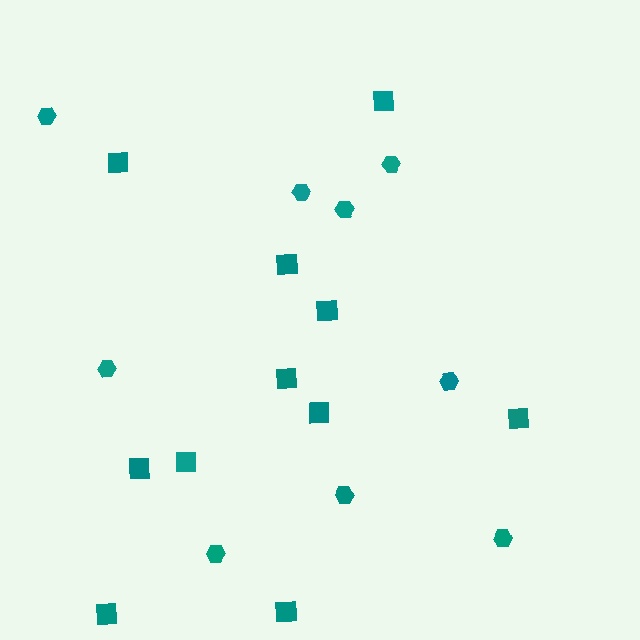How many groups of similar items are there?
There are 2 groups: one group of squares (11) and one group of hexagons (9).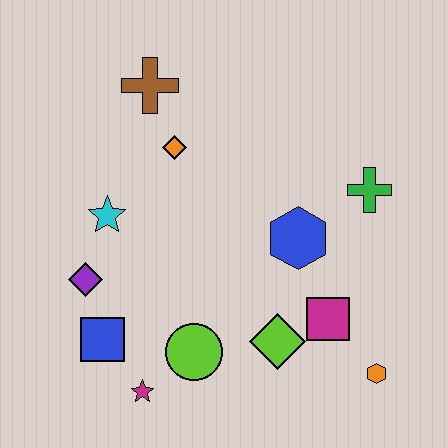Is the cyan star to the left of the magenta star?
Yes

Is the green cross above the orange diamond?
No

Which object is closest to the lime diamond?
The magenta square is closest to the lime diamond.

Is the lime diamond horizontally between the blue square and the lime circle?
No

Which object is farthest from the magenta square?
The brown cross is farthest from the magenta square.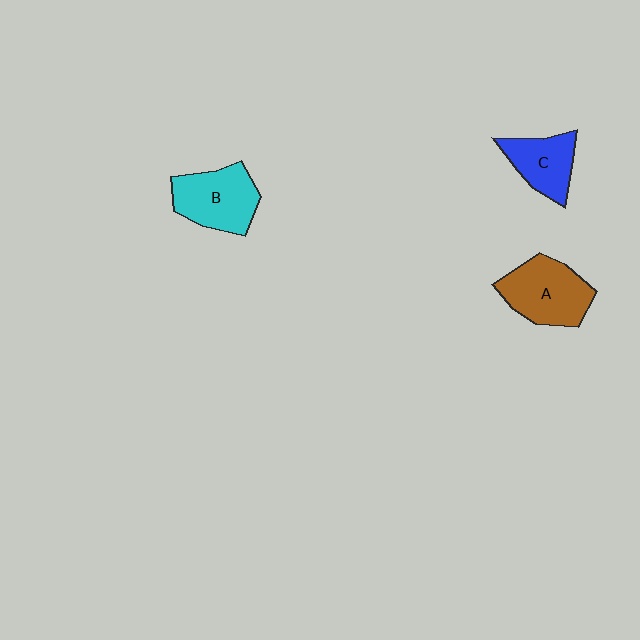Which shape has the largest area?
Shape A (brown).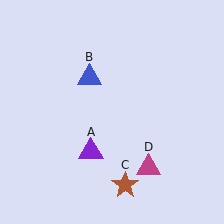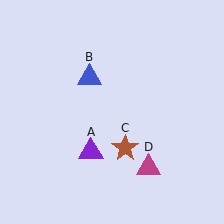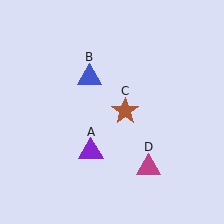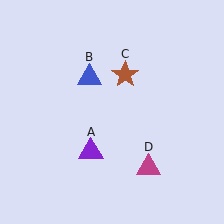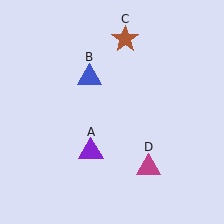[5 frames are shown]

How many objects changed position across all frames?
1 object changed position: brown star (object C).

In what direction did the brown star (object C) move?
The brown star (object C) moved up.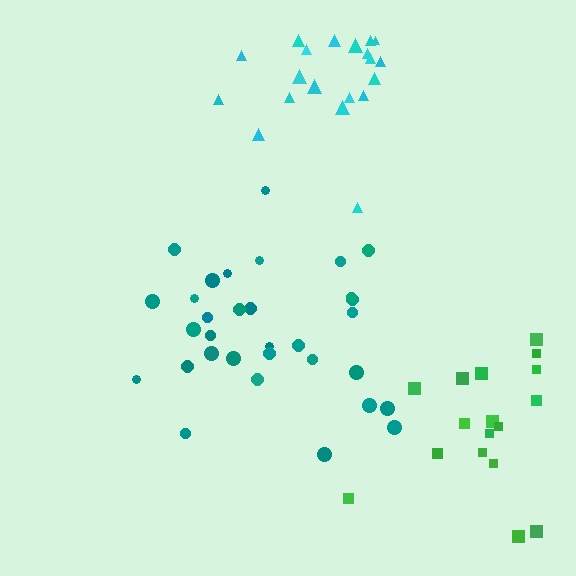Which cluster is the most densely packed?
Cyan.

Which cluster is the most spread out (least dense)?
Green.